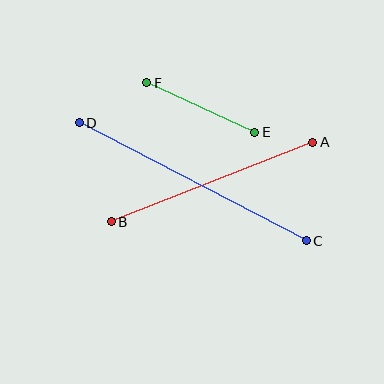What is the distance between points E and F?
The distance is approximately 119 pixels.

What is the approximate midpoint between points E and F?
The midpoint is at approximately (201, 107) pixels.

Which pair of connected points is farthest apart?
Points C and D are farthest apart.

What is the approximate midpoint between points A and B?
The midpoint is at approximately (212, 182) pixels.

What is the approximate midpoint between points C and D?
The midpoint is at approximately (193, 182) pixels.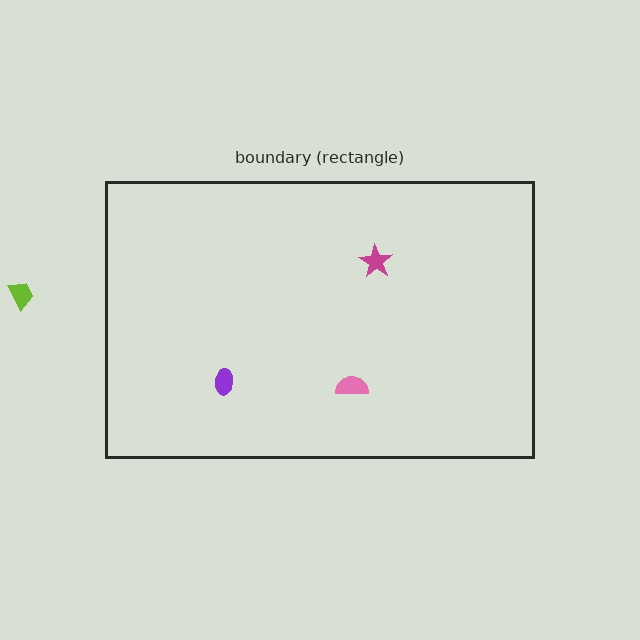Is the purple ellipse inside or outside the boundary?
Inside.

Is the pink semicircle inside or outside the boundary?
Inside.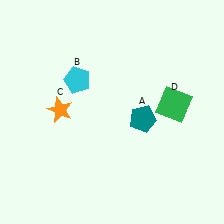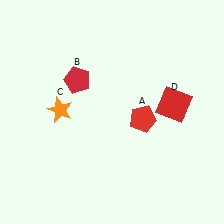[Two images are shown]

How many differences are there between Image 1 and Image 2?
There are 3 differences between the two images.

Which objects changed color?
A changed from teal to red. B changed from cyan to red. D changed from green to red.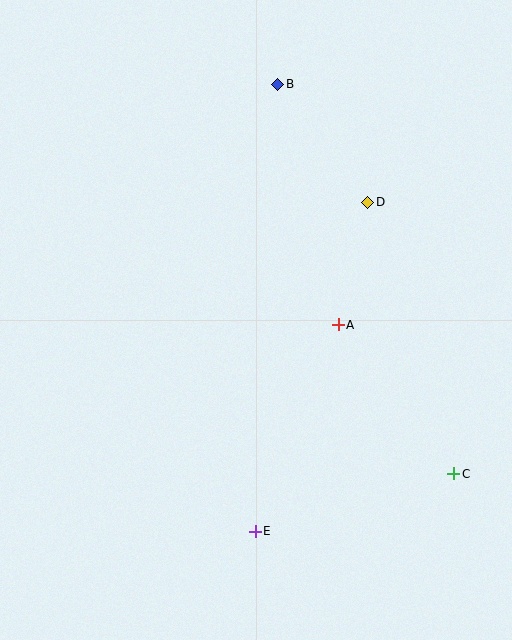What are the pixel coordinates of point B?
Point B is at (278, 84).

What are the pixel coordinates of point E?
Point E is at (255, 531).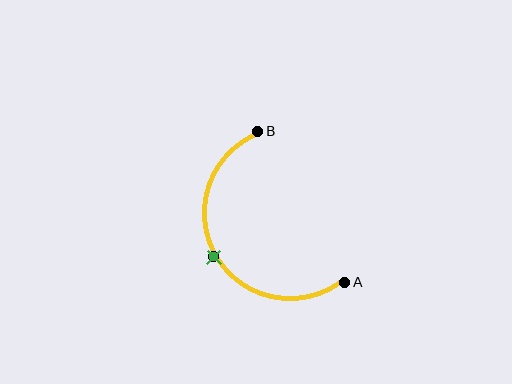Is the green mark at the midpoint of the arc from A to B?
Yes. The green mark lies on the arc at equal arc-length from both A and B — it is the arc midpoint.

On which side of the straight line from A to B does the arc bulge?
The arc bulges to the left of the straight line connecting A and B.